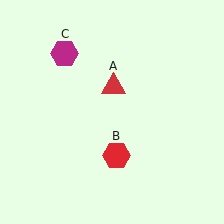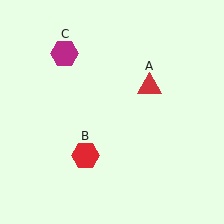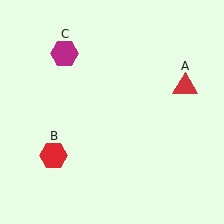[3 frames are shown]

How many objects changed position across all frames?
2 objects changed position: red triangle (object A), red hexagon (object B).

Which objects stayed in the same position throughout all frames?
Magenta hexagon (object C) remained stationary.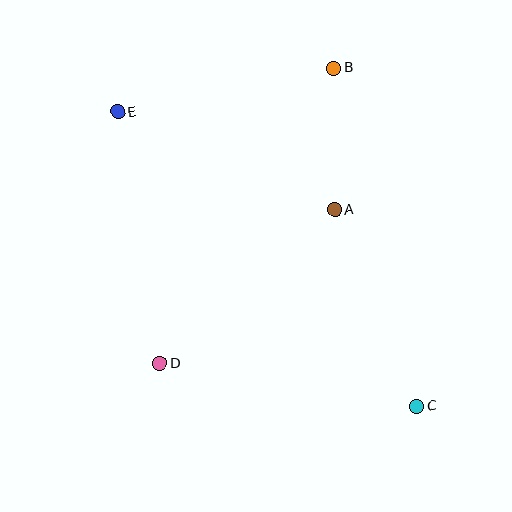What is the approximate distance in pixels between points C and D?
The distance between C and D is approximately 261 pixels.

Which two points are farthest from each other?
Points C and E are farthest from each other.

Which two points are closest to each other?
Points A and B are closest to each other.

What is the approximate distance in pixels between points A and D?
The distance between A and D is approximately 233 pixels.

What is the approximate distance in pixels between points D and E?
The distance between D and E is approximately 255 pixels.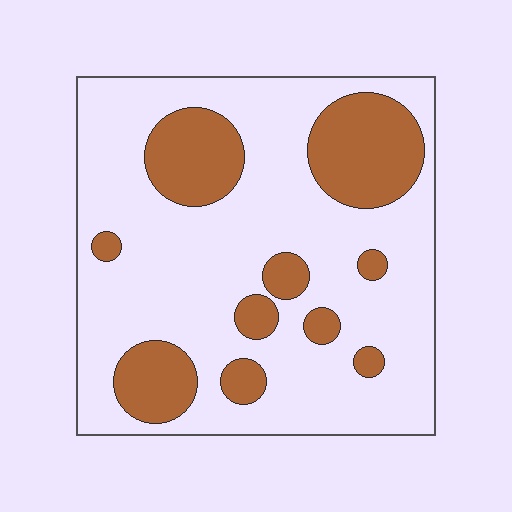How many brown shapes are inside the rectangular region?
10.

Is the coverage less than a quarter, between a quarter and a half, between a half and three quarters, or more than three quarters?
Between a quarter and a half.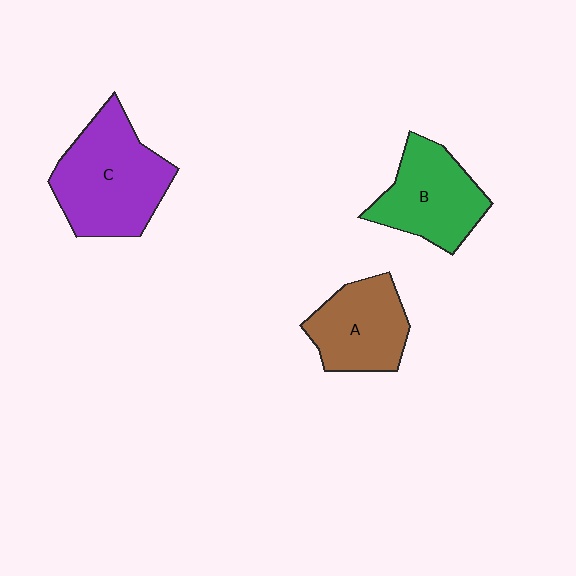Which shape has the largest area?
Shape C (purple).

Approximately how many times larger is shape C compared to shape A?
Approximately 1.4 times.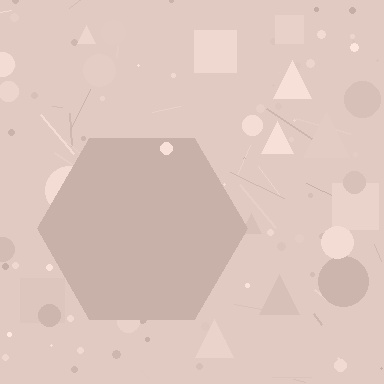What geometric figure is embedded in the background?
A hexagon is embedded in the background.